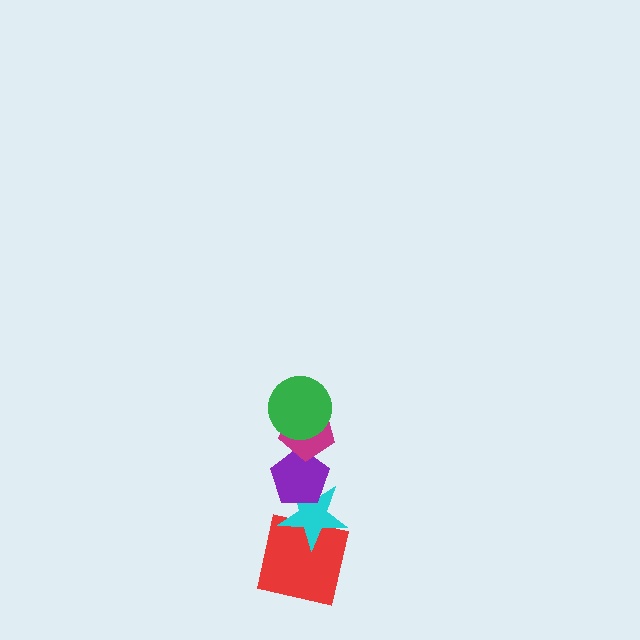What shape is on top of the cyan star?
The purple pentagon is on top of the cyan star.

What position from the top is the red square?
The red square is 5th from the top.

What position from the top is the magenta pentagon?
The magenta pentagon is 2nd from the top.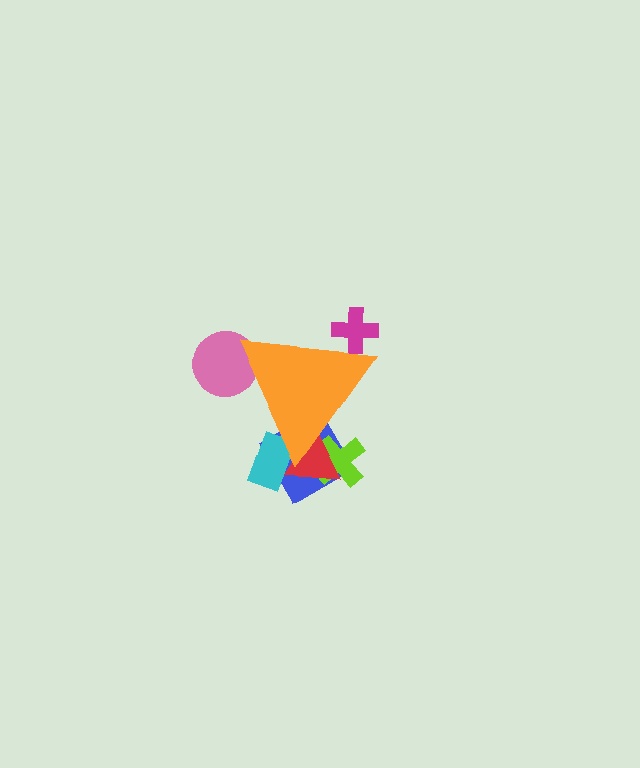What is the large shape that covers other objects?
An orange triangle.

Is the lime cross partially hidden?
Yes, the lime cross is partially hidden behind the orange triangle.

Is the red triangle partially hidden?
Yes, the red triangle is partially hidden behind the orange triangle.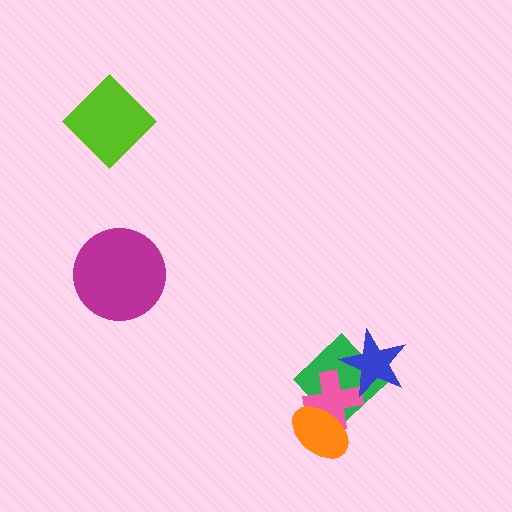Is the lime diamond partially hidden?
No, no other shape covers it.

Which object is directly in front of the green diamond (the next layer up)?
The pink cross is directly in front of the green diamond.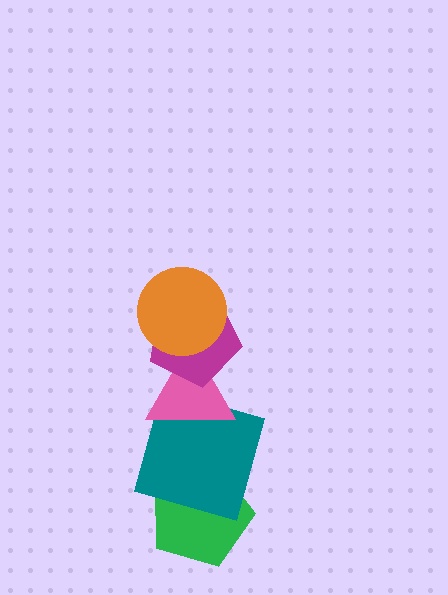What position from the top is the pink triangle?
The pink triangle is 3rd from the top.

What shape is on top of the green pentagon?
The teal square is on top of the green pentagon.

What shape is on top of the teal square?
The pink triangle is on top of the teal square.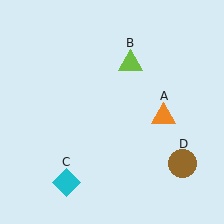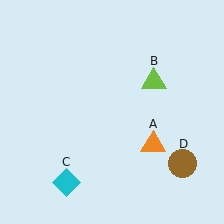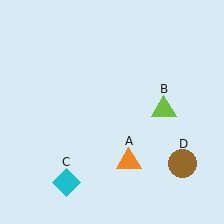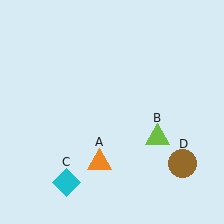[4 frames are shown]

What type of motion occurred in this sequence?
The orange triangle (object A), lime triangle (object B) rotated clockwise around the center of the scene.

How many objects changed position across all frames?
2 objects changed position: orange triangle (object A), lime triangle (object B).